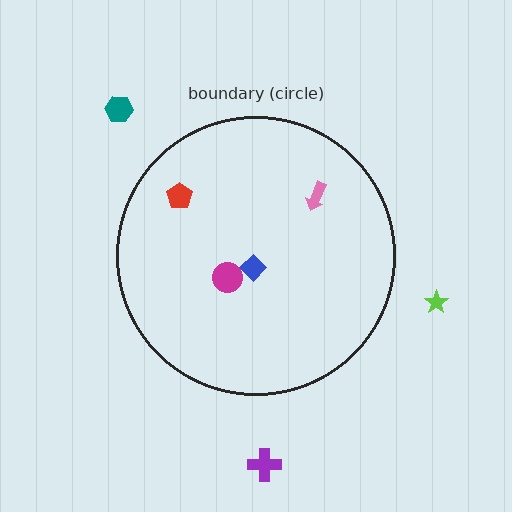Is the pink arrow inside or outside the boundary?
Inside.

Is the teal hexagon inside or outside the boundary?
Outside.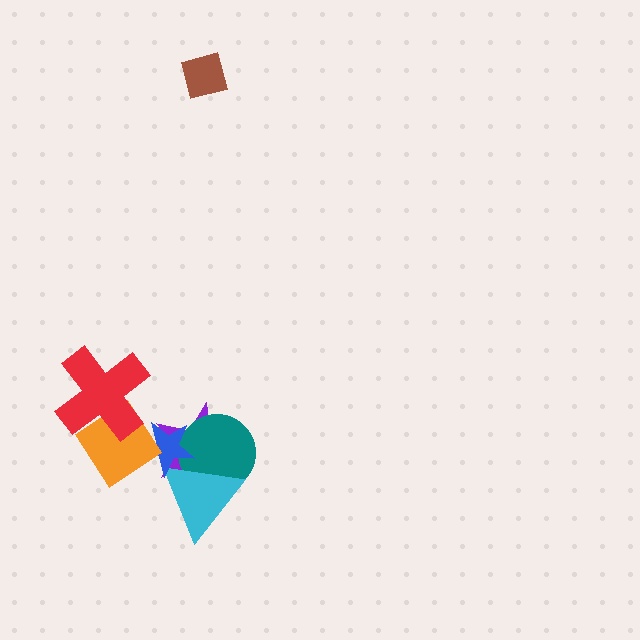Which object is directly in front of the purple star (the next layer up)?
The teal circle is directly in front of the purple star.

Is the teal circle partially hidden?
Yes, it is partially covered by another shape.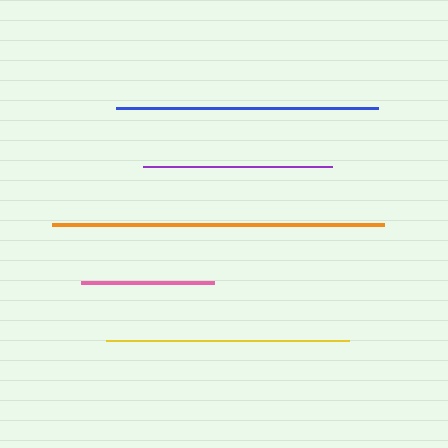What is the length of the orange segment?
The orange segment is approximately 333 pixels long.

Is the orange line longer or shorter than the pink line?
The orange line is longer than the pink line.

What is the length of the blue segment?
The blue segment is approximately 262 pixels long.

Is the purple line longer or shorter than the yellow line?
The yellow line is longer than the purple line.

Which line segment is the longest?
The orange line is the longest at approximately 333 pixels.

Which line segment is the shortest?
The pink line is the shortest at approximately 133 pixels.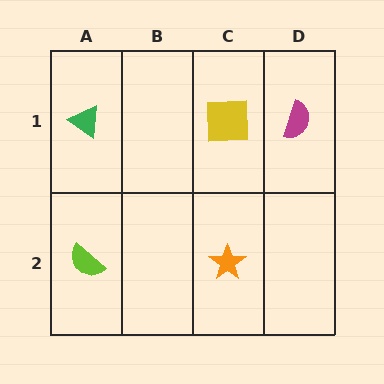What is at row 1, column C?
A yellow square.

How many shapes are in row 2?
2 shapes.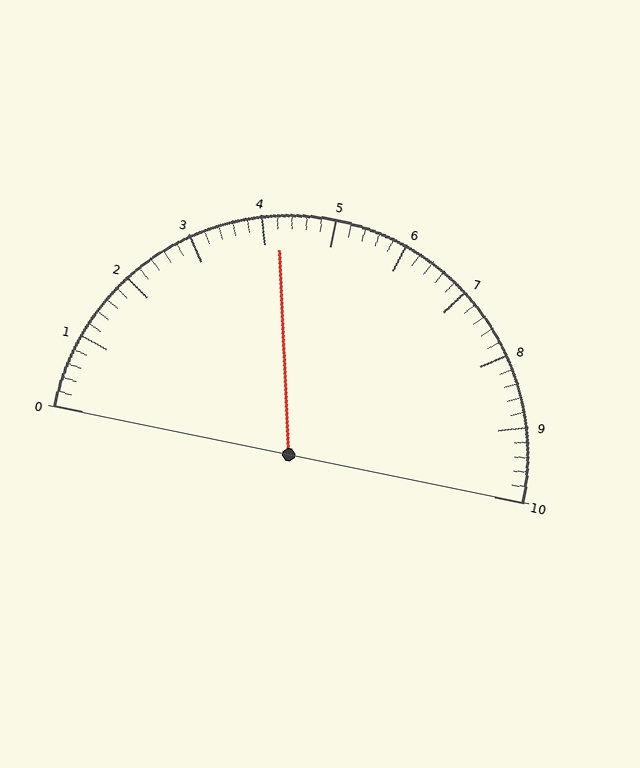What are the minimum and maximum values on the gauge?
The gauge ranges from 0 to 10.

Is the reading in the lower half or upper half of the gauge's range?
The reading is in the lower half of the range (0 to 10).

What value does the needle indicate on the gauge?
The needle indicates approximately 4.2.